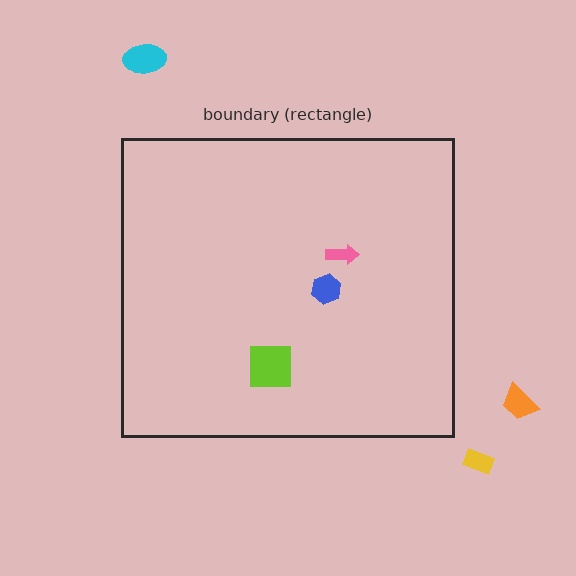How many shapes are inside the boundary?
3 inside, 3 outside.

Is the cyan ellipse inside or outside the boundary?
Outside.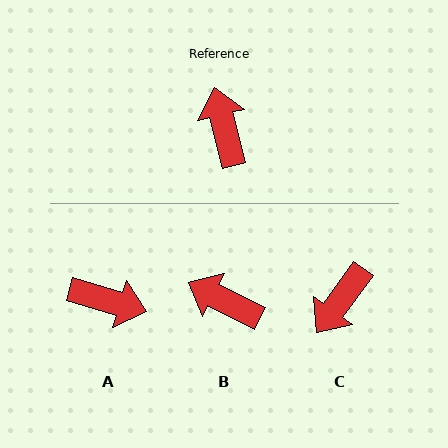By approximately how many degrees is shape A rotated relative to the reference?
Approximately 121 degrees clockwise.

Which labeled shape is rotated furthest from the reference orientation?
C, about 130 degrees away.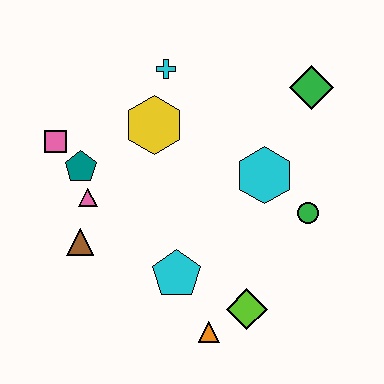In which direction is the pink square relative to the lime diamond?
The pink square is to the left of the lime diamond.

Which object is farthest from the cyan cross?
The orange triangle is farthest from the cyan cross.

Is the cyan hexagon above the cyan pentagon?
Yes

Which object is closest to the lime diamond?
The orange triangle is closest to the lime diamond.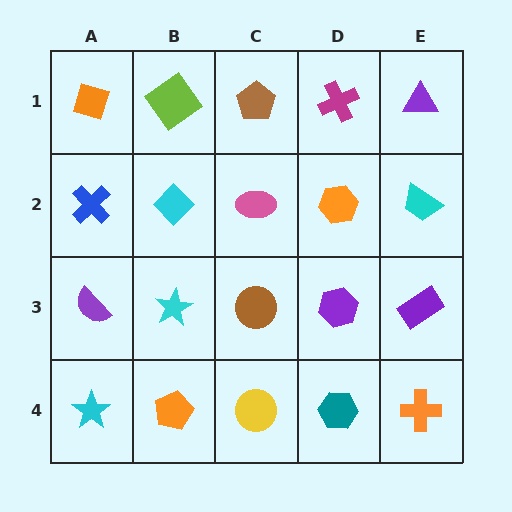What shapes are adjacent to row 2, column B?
A lime diamond (row 1, column B), a cyan star (row 3, column B), a blue cross (row 2, column A), a pink ellipse (row 2, column C).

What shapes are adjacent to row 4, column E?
A purple rectangle (row 3, column E), a teal hexagon (row 4, column D).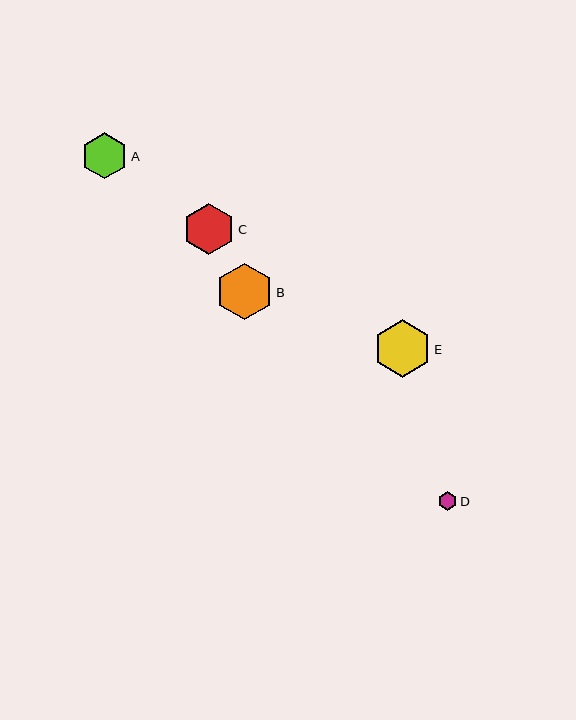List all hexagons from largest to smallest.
From largest to smallest: E, B, C, A, D.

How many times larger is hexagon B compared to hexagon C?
Hexagon B is approximately 1.1 times the size of hexagon C.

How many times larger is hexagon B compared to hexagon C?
Hexagon B is approximately 1.1 times the size of hexagon C.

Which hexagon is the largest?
Hexagon E is the largest with a size of approximately 58 pixels.